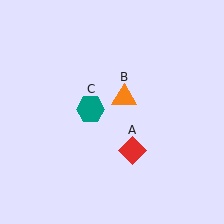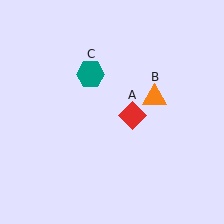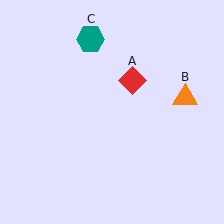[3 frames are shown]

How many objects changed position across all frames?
3 objects changed position: red diamond (object A), orange triangle (object B), teal hexagon (object C).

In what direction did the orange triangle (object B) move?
The orange triangle (object B) moved right.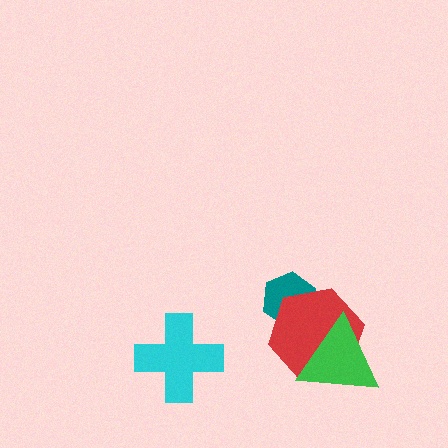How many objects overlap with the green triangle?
1 object overlaps with the green triangle.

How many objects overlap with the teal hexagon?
1 object overlaps with the teal hexagon.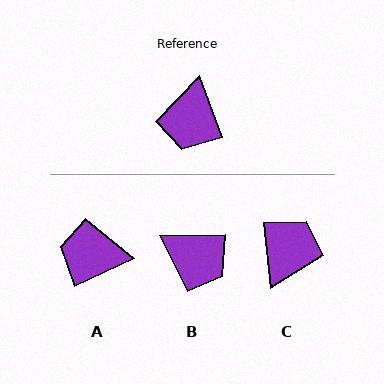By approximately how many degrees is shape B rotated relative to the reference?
Approximately 70 degrees counter-clockwise.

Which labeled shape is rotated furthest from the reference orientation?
C, about 165 degrees away.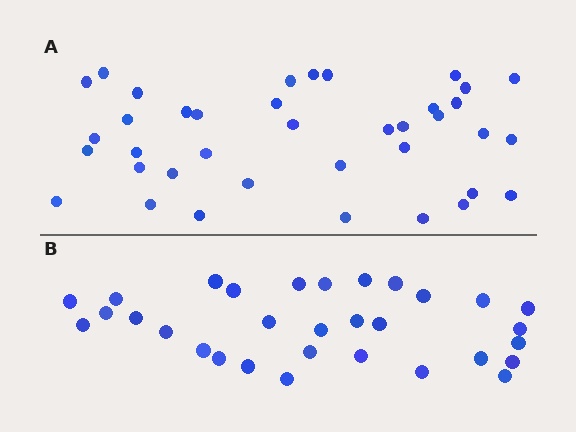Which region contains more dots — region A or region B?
Region A (the top region) has more dots.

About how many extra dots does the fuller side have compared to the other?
Region A has roughly 8 or so more dots than region B.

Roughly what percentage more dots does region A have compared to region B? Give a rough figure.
About 25% more.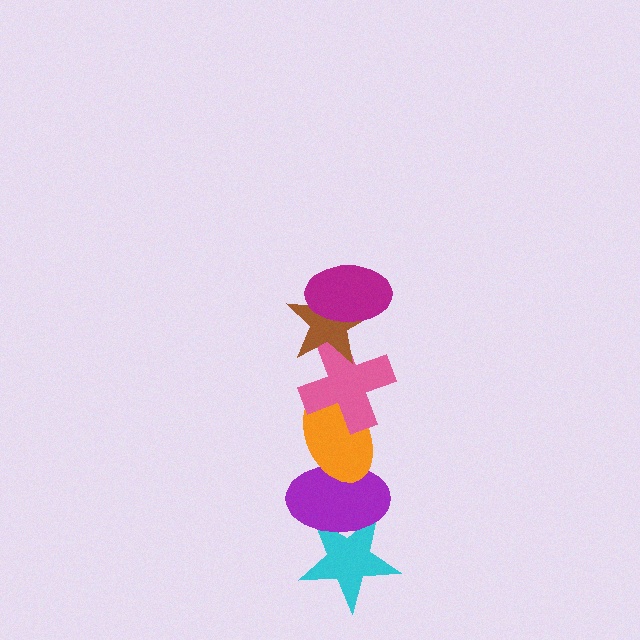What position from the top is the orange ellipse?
The orange ellipse is 4th from the top.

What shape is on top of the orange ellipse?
The pink cross is on top of the orange ellipse.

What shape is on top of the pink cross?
The brown star is on top of the pink cross.